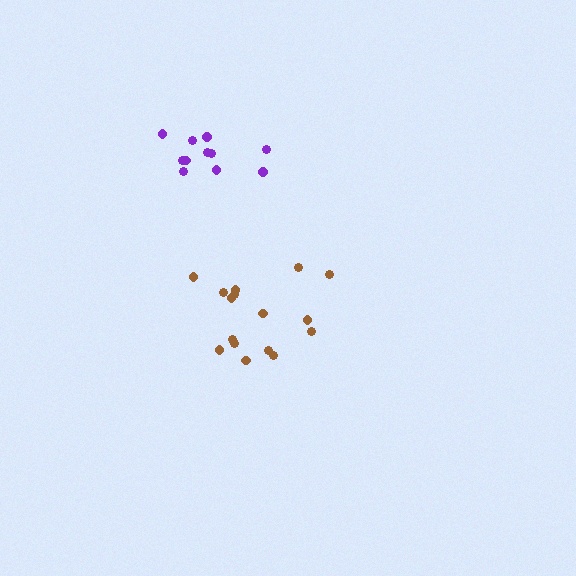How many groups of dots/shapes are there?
There are 2 groups.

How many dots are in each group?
Group 1: 11 dots, Group 2: 16 dots (27 total).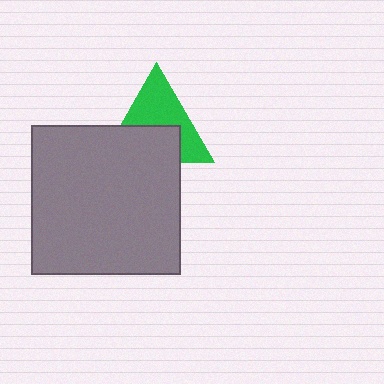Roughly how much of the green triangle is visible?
About half of it is visible (roughly 54%).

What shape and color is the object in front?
The object in front is a gray square.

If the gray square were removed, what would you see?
You would see the complete green triangle.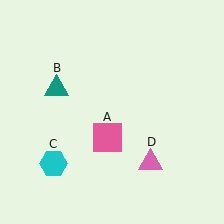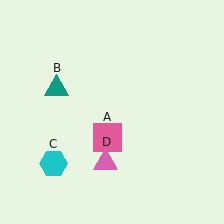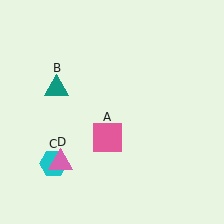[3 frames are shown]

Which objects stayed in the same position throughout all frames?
Pink square (object A) and teal triangle (object B) and cyan hexagon (object C) remained stationary.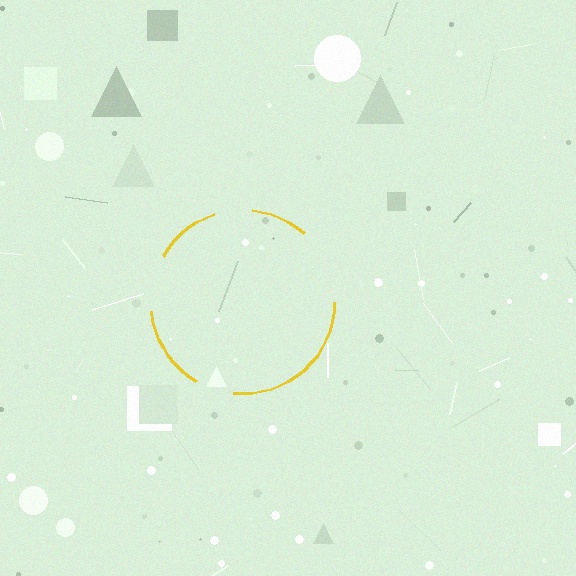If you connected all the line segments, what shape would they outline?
They would outline a circle.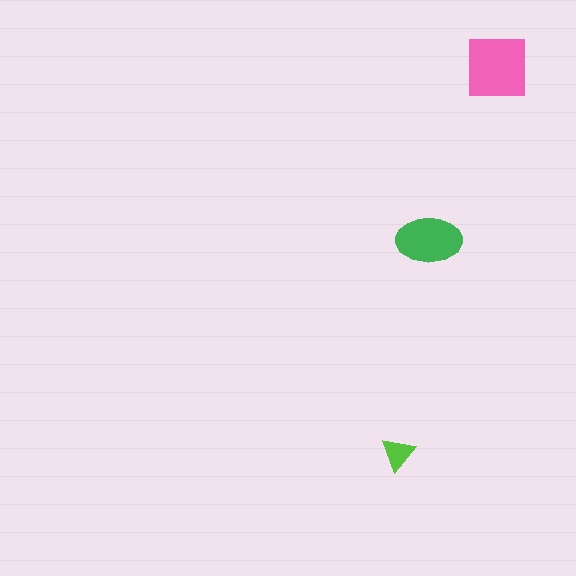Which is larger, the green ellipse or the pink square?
The pink square.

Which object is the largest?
The pink square.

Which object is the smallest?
The lime triangle.